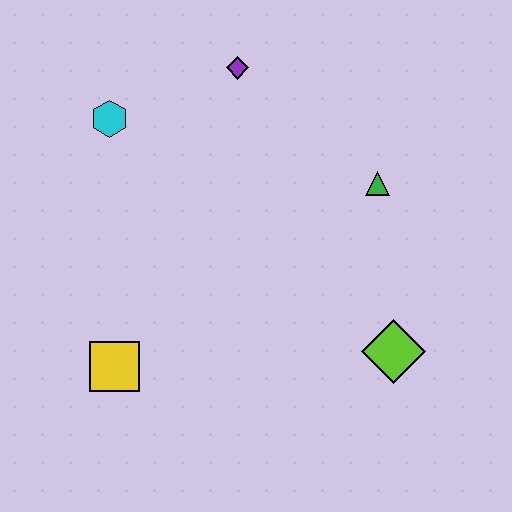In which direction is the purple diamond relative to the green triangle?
The purple diamond is to the left of the green triangle.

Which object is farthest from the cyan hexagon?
The lime diamond is farthest from the cyan hexagon.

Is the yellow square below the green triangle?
Yes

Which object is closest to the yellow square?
The cyan hexagon is closest to the yellow square.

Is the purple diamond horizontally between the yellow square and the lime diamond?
Yes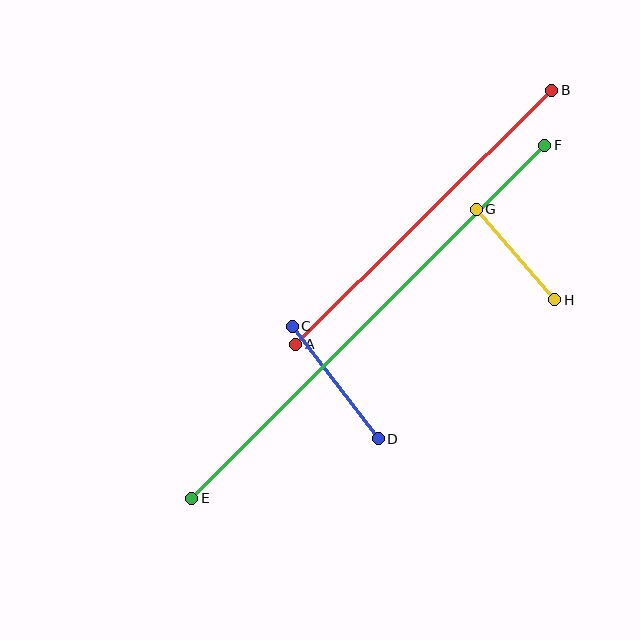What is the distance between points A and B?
The distance is approximately 361 pixels.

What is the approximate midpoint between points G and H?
The midpoint is at approximately (515, 255) pixels.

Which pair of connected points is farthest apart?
Points E and F are farthest apart.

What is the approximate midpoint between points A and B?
The midpoint is at approximately (424, 217) pixels.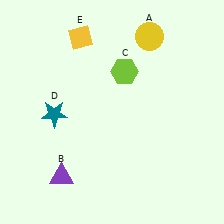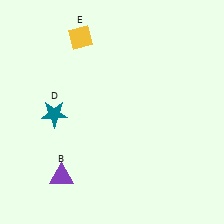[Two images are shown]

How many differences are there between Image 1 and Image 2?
There are 2 differences between the two images.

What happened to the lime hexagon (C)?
The lime hexagon (C) was removed in Image 2. It was in the top-right area of Image 1.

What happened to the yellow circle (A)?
The yellow circle (A) was removed in Image 2. It was in the top-right area of Image 1.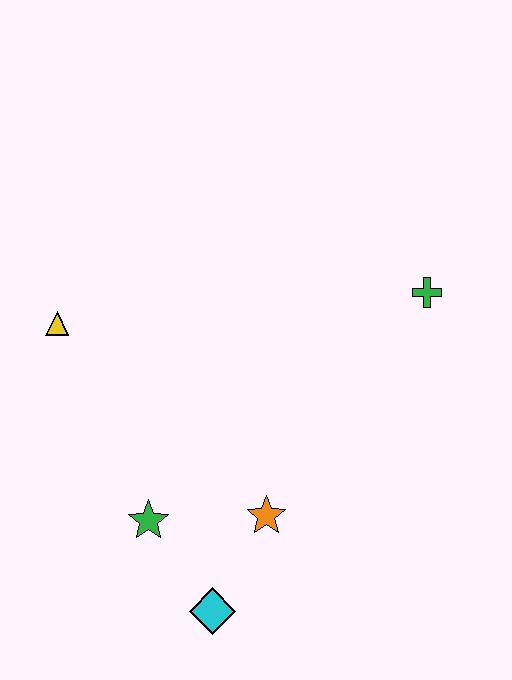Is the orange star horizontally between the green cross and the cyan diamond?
Yes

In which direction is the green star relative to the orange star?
The green star is to the left of the orange star.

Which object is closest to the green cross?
The orange star is closest to the green cross.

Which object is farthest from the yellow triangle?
The green cross is farthest from the yellow triangle.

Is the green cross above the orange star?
Yes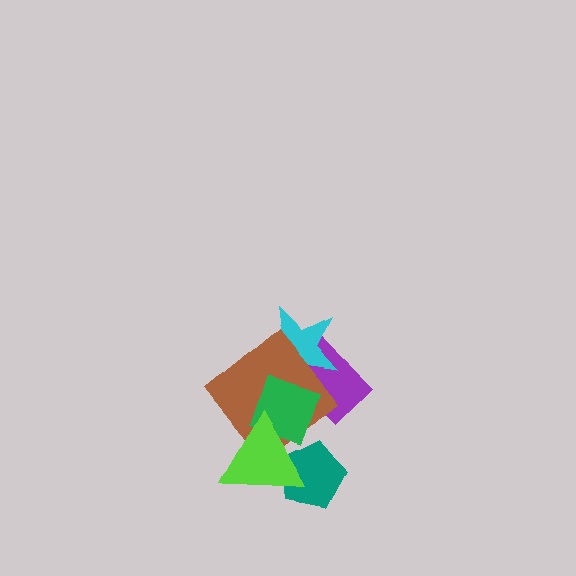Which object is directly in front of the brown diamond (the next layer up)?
The green diamond is directly in front of the brown diamond.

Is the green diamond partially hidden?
Yes, it is partially covered by another shape.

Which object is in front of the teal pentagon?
The lime triangle is in front of the teal pentagon.